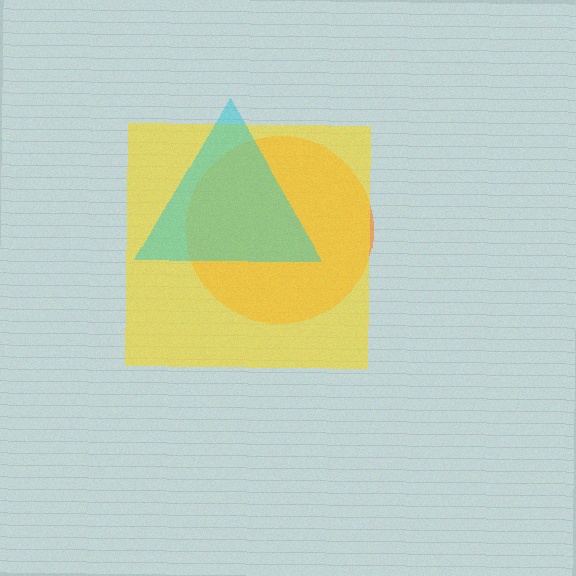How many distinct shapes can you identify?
There are 3 distinct shapes: an orange circle, a yellow square, a cyan triangle.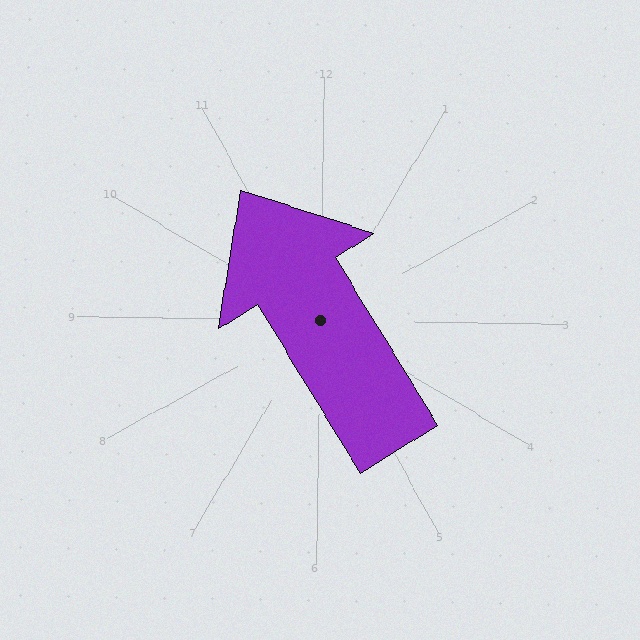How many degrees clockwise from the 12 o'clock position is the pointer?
Approximately 328 degrees.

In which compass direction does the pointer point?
Northwest.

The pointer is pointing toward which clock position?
Roughly 11 o'clock.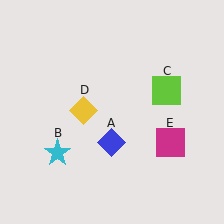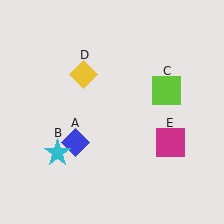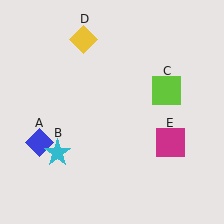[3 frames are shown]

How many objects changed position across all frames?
2 objects changed position: blue diamond (object A), yellow diamond (object D).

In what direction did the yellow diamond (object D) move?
The yellow diamond (object D) moved up.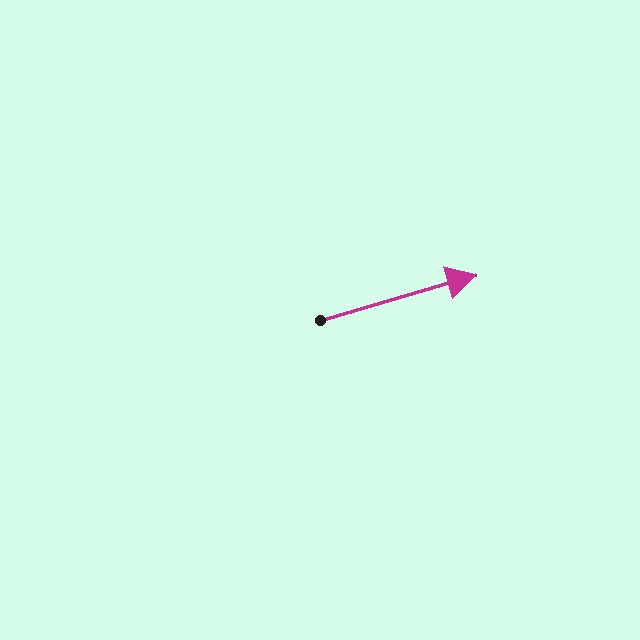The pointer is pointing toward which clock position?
Roughly 2 o'clock.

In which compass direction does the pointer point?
East.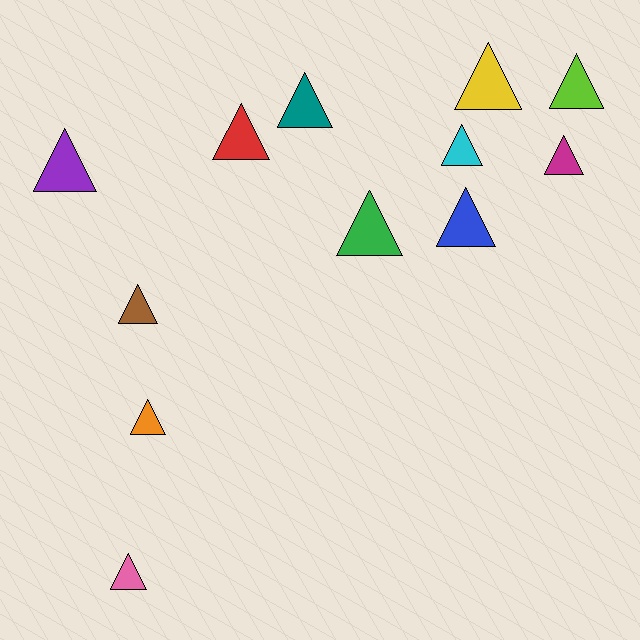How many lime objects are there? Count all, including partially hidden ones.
There is 1 lime object.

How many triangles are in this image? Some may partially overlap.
There are 12 triangles.